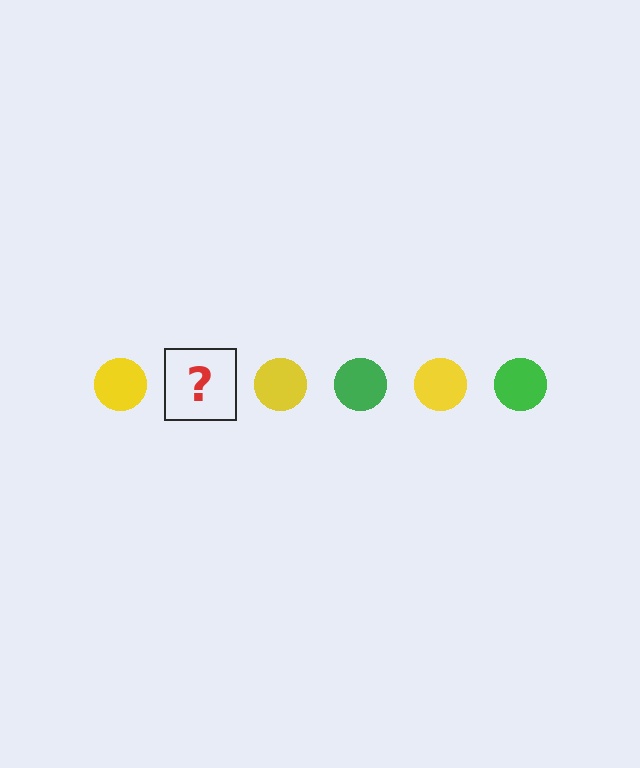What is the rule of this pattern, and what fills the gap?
The rule is that the pattern cycles through yellow, green circles. The gap should be filled with a green circle.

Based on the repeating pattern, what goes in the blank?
The blank should be a green circle.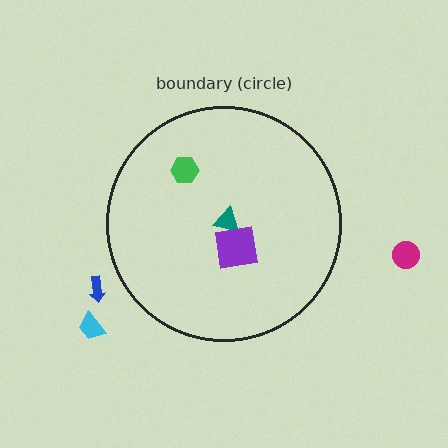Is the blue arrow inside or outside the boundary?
Outside.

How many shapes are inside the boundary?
3 inside, 3 outside.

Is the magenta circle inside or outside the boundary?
Outside.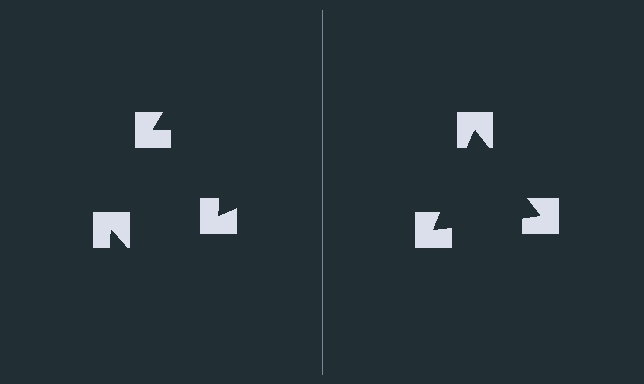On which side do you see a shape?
An illusory triangle appears on the right side. On the left side the wedge cuts are rotated, so no coherent shape forms.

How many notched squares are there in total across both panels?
6 — 3 on each side.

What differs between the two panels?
The notched squares are positioned identically on both sides; only the wedge orientations differ. On the right they align to a triangle; on the left they are misaligned.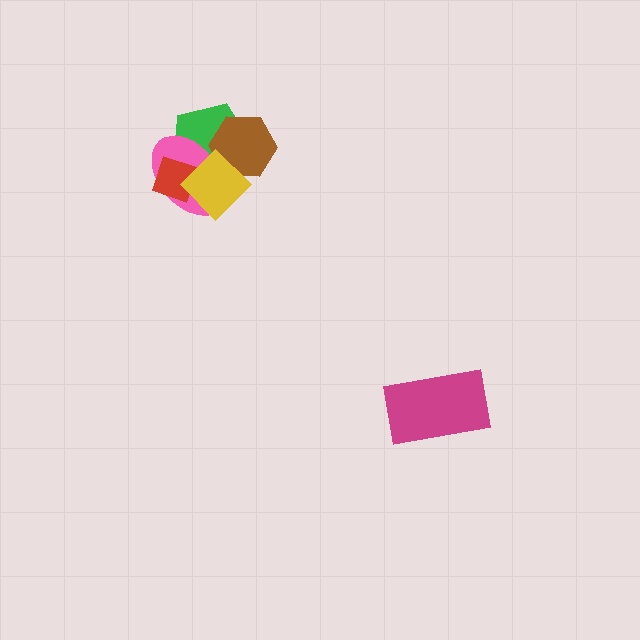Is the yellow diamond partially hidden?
No, no other shape covers it.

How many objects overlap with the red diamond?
3 objects overlap with the red diamond.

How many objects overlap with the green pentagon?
4 objects overlap with the green pentagon.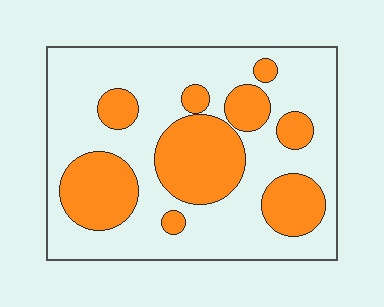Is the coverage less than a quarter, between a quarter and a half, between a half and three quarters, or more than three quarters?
Between a quarter and a half.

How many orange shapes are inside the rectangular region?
9.